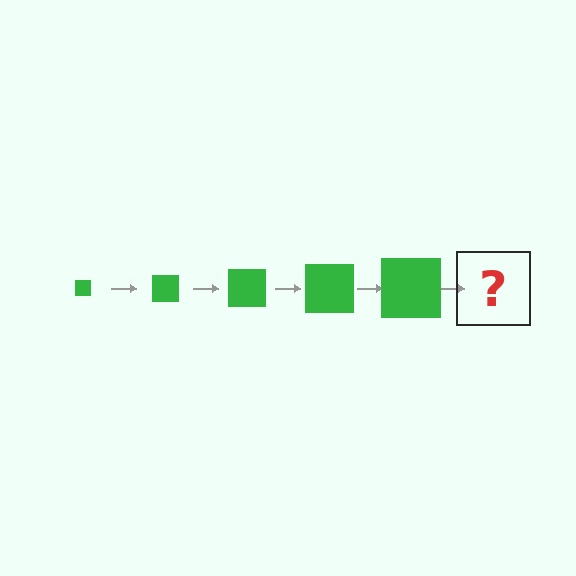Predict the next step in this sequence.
The next step is a green square, larger than the previous one.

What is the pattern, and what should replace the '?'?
The pattern is that the square gets progressively larger each step. The '?' should be a green square, larger than the previous one.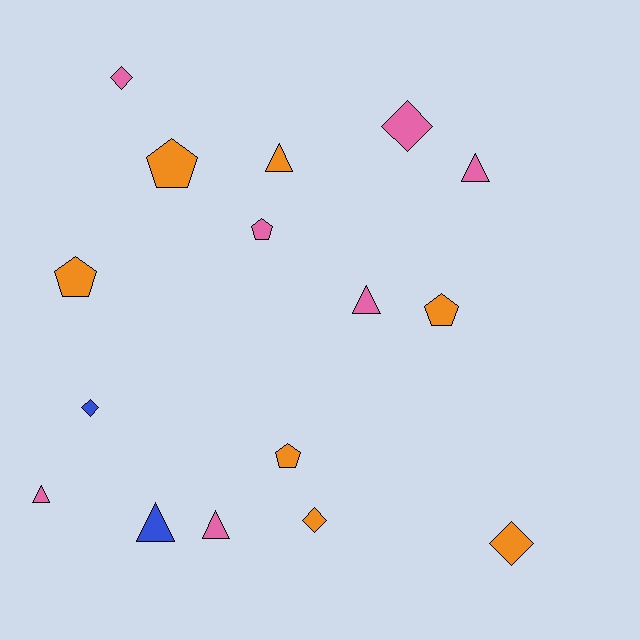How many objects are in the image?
There are 16 objects.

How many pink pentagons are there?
There is 1 pink pentagon.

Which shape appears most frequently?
Triangle, with 6 objects.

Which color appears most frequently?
Pink, with 7 objects.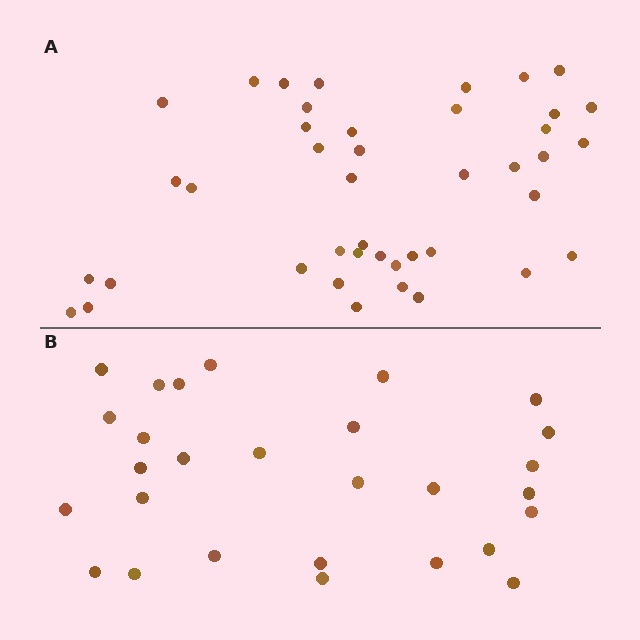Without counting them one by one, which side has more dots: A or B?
Region A (the top region) has more dots.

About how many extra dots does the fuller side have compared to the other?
Region A has approximately 15 more dots than region B.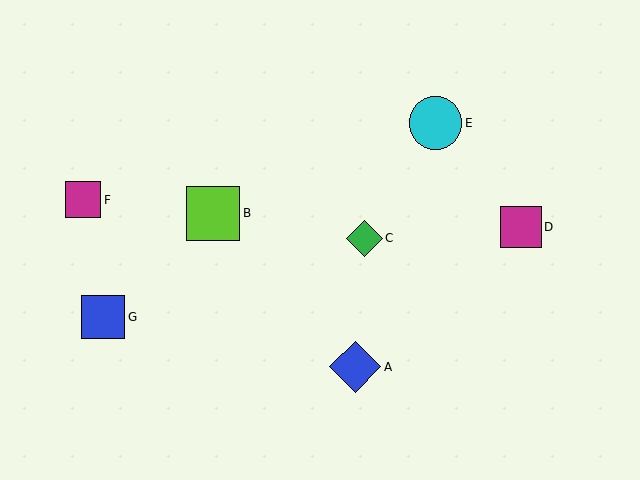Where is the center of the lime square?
The center of the lime square is at (213, 213).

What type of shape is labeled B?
Shape B is a lime square.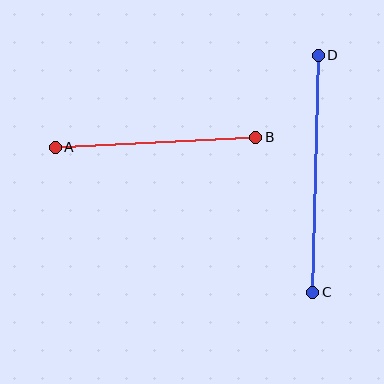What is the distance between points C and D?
The distance is approximately 237 pixels.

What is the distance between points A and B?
The distance is approximately 201 pixels.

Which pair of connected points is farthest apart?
Points C and D are farthest apart.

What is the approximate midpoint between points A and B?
The midpoint is at approximately (155, 142) pixels.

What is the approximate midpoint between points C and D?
The midpoint is at approximately (315, 174) pixels.